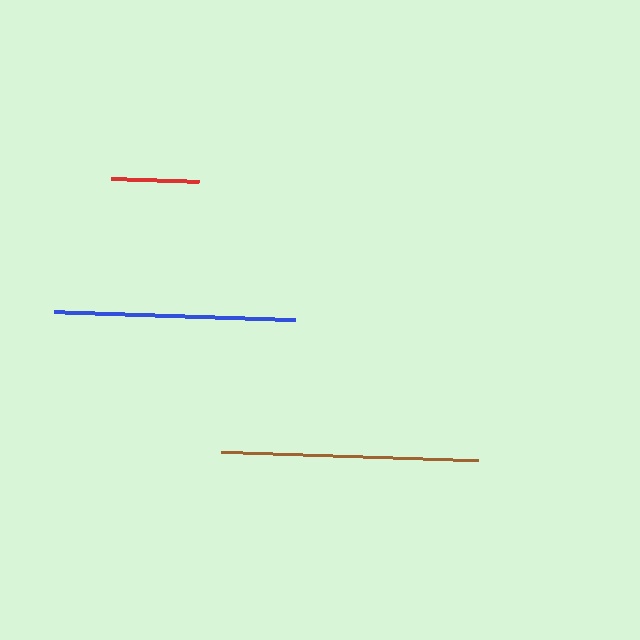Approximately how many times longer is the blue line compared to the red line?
The blue line is approximately 2.7 times the length of the red line.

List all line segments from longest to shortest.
From longest to shortest: brown, blue, red.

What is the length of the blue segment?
The blue segment is approximately 241 pixels long.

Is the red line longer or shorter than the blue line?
The blue line is longer than the red line.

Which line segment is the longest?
The brown line is the longest at approximately 258 pixels.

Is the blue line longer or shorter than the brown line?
The brown line is longer than the blue line.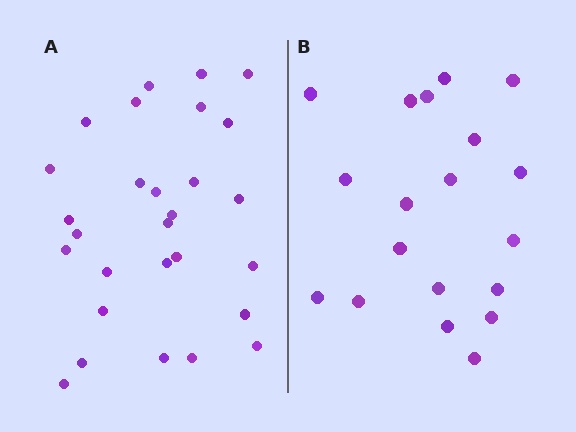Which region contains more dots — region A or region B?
Region A (the left region) has more dots.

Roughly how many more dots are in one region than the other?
Region A has roughly 8 or so more dots than region B.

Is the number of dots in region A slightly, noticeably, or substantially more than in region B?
Region A has substantially more. The ratio is roughly 1.5 to 1.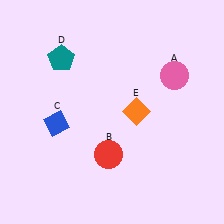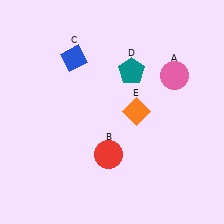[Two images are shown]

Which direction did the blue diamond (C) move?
The blue diamond (C) moved up.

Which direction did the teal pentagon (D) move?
The teal pentagon (D) moved right.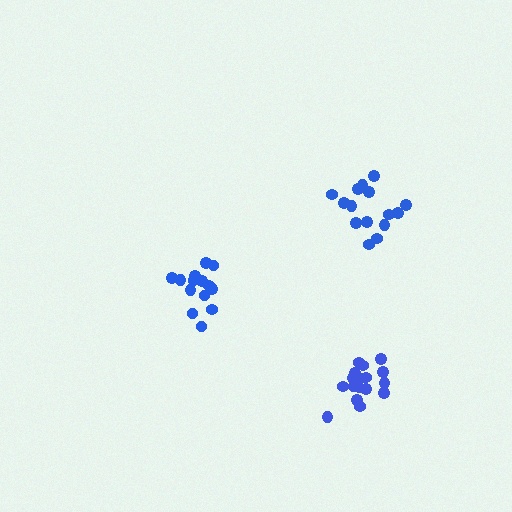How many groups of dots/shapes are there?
There are 3 groups.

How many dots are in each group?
Group 1: 14 dots, Group 2: 15 dots, Group 3: 17 dots (46 total).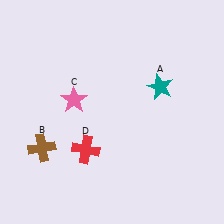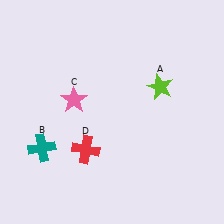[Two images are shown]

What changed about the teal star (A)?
In Image 1, A is teal. In Image 2, it changed to lime.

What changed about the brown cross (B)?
In Image 1, B is brown. In Image 2, it changed to teal.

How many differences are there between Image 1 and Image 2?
There are 2 differences between the two images.